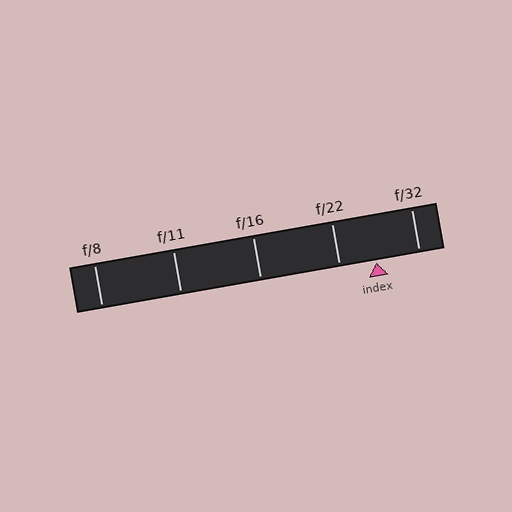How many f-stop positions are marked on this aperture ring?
There are 5 f-stop positions marked.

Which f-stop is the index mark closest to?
The index mark is closest to f/22.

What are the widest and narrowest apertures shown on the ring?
The widest aperture shown is f/8 and the narrowest is f/32.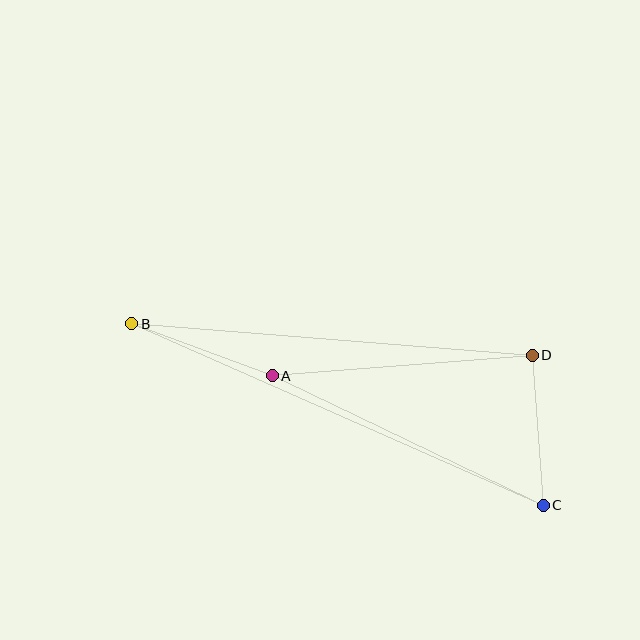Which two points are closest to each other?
Points A and B are closest to each other.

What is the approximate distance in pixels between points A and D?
The distance between A and D is approximately 261 pixels.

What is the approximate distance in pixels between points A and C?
The distance between A and C is approximately 300 pixels.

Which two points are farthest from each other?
Points B and C are farthest from each other.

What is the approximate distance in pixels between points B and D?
The distance between B and D is approximately 402 pixels.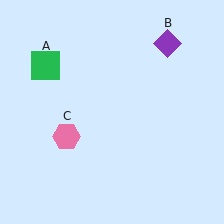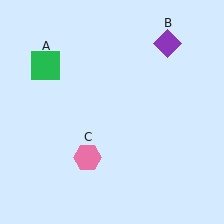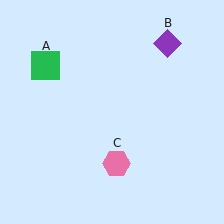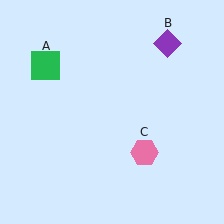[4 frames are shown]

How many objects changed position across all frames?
1 object changed position: pink hexagon (object C).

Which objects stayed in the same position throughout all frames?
Green square (object A) and purple diamond (object B) remained stationary.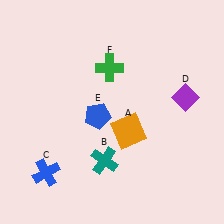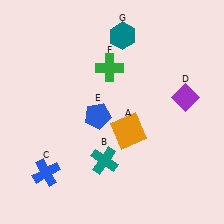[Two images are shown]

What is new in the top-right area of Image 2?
A teal hexagon (G) was added in the top-right area of Image 2.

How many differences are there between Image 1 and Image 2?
There is 1 difference between the two images.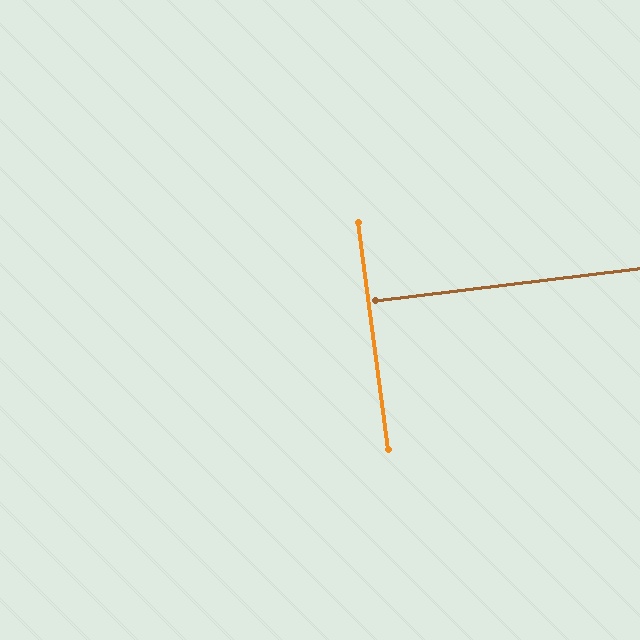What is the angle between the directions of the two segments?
Approximately 89 degrees.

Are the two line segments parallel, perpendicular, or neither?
Perpendicular — they meet at approximately 89°.